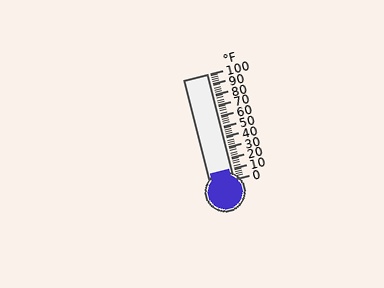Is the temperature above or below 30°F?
The temperature is below 30°F.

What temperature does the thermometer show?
The thermometer shows approximately 10°F.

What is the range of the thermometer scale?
The thermometer scale ranges from 0°F to 100°F.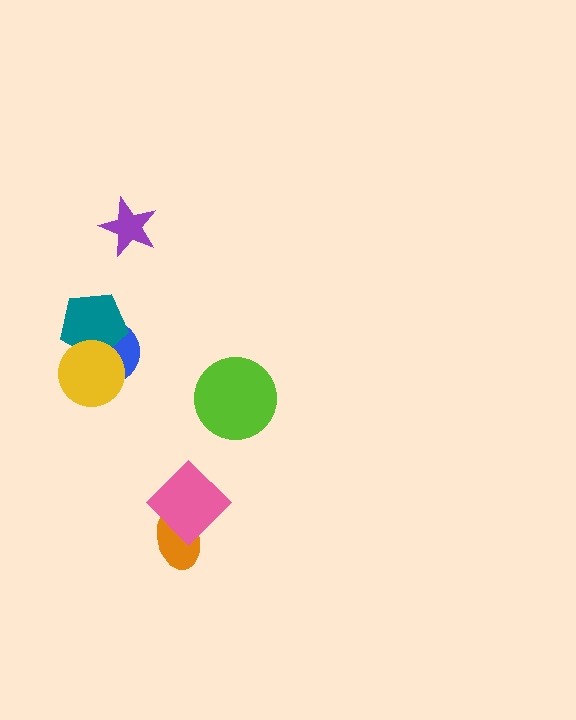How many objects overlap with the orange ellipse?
1 object overlaps with the orange ellipse.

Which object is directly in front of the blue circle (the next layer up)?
The teal pentagon is directly in front of the blue circle.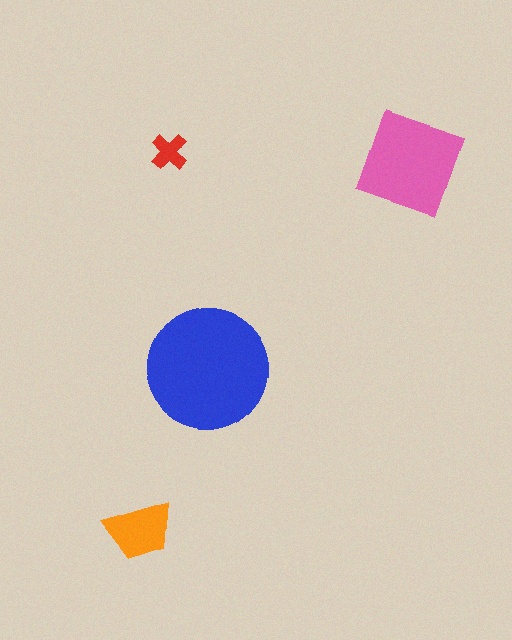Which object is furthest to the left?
The orange trapezoid is leftmost.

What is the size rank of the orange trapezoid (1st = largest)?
3rd.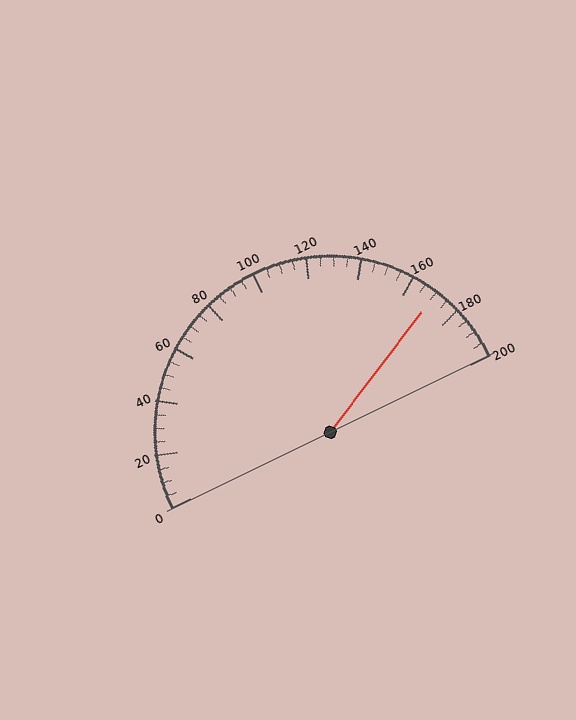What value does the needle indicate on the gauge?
The needle indicates approximately 170.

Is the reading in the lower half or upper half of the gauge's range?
The reading is in the upper half of the range (0 to 200).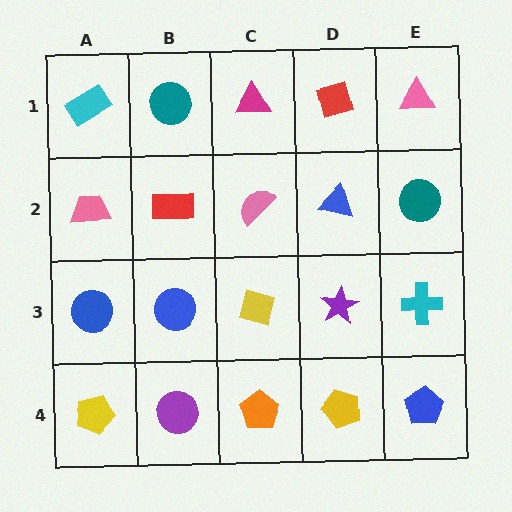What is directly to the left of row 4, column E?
A yellow pentagon.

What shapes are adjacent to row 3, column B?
A red rectangle (row 2, column B), a purple circle (row 4, column B), a blue circle (row 3, column A), a yellow diamond (row 3, column C).